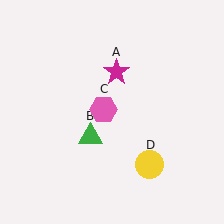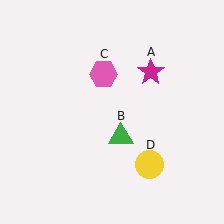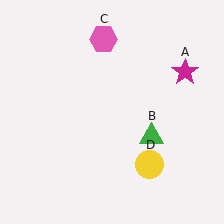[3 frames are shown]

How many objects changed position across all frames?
3 objects changed position: magenta star (object A), green triangle (object B), pink hexagon (object C).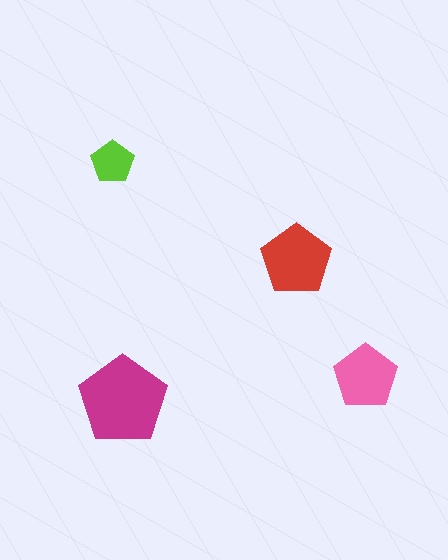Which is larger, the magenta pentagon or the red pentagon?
The magenta one.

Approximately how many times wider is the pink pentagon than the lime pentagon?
About 1.5 times wider.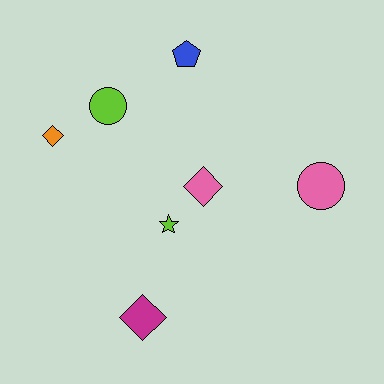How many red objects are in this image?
There are no red objects.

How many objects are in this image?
There are 7 objects.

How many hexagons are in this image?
There are no hexagons.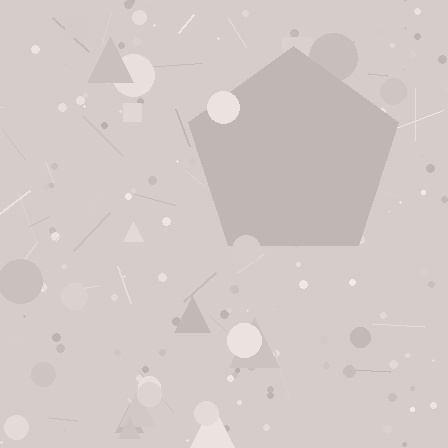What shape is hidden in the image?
A pentagon is hidden in the image.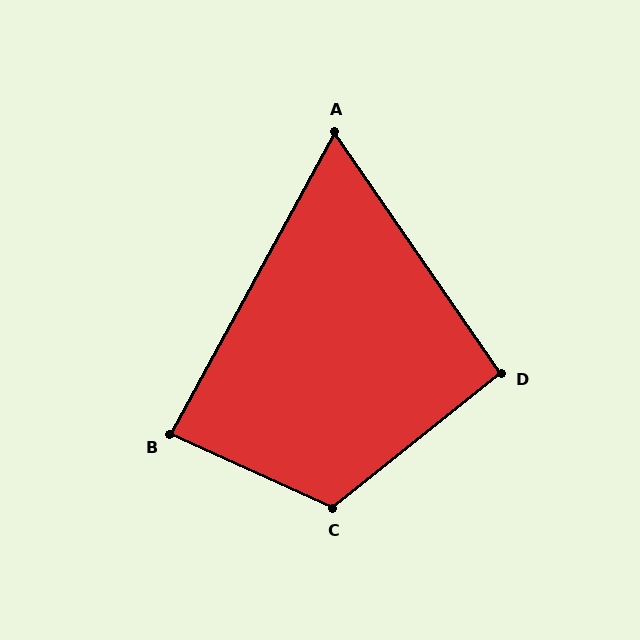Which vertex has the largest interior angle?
C, at approximately 117 degrees.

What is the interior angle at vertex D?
Approximately 94 degrees (approximately right).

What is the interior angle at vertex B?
Approximately 86 degrees (approximately right).